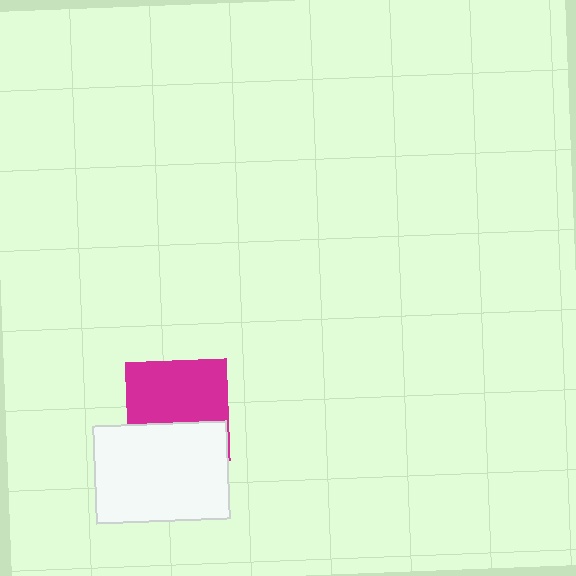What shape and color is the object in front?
The object in front is a white rectangle.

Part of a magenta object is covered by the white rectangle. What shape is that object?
It is a square.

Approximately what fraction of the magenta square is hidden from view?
Roughly 40% of the magenta square is hidden behind the white rectangle.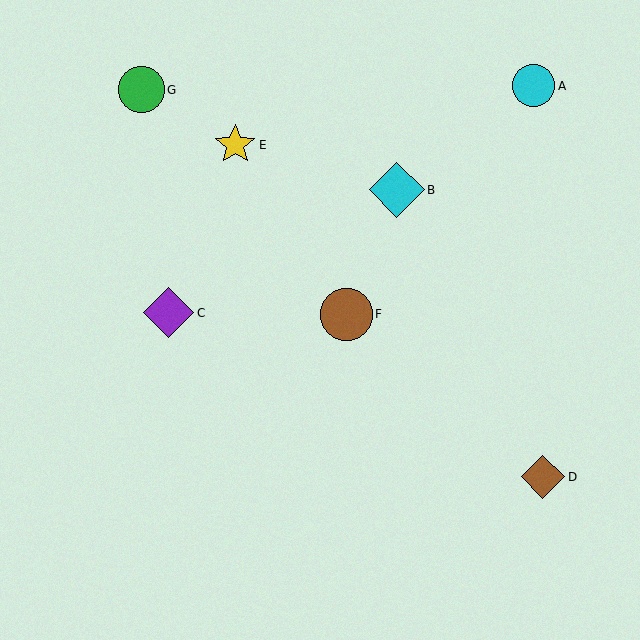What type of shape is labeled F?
Shape F is a brown circle.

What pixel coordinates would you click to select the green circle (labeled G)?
Click at (141, 90) to select the green circle G.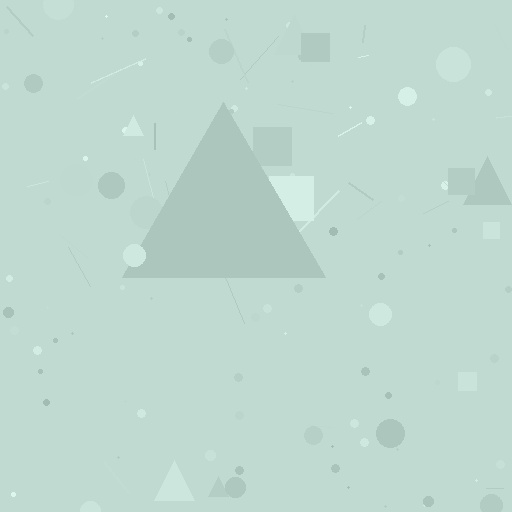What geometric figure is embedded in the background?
A triangle is embedded in the background.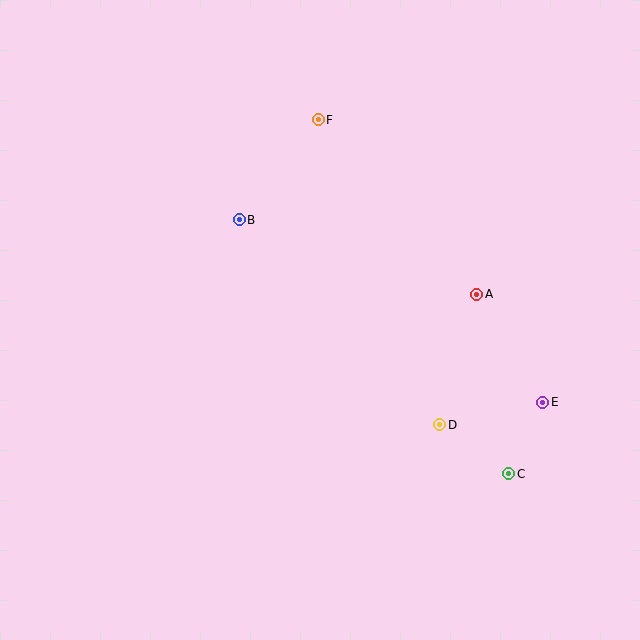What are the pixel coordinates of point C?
Point C is at (509, 474).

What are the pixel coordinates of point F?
Point F is at (318, 120).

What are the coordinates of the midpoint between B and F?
The midpoint between B and F is at (279, 170).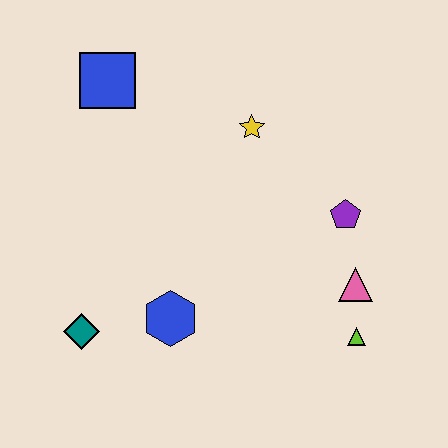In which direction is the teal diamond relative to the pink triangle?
The teal diamond is to the left of the pink triangle.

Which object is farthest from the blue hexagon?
The blue square is farthest from the blue hexagon.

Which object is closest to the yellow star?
The purple pentagon is closest to the yellow star.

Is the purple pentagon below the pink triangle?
No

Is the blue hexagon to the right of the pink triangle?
No